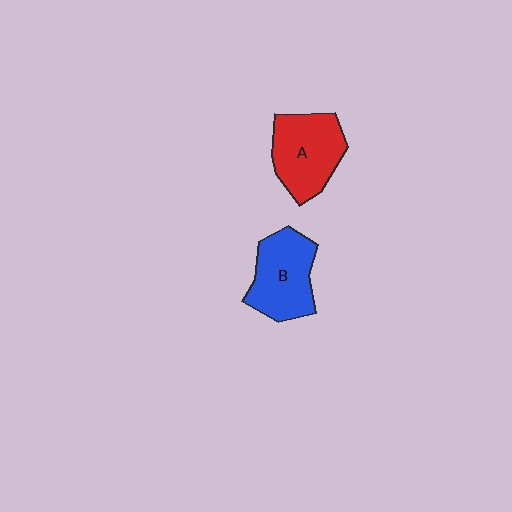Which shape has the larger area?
Shape A (red).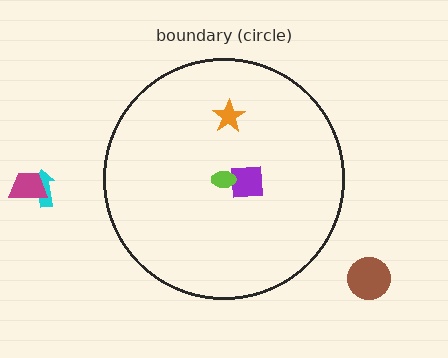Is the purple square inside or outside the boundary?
Inside.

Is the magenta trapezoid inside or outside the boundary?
Outside.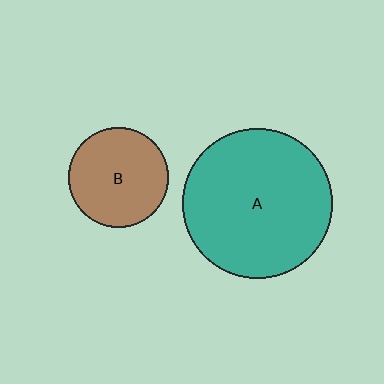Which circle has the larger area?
Circle A (teal).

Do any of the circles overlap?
No, none of the circles overlap.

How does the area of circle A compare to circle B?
Approximately 2.3 times.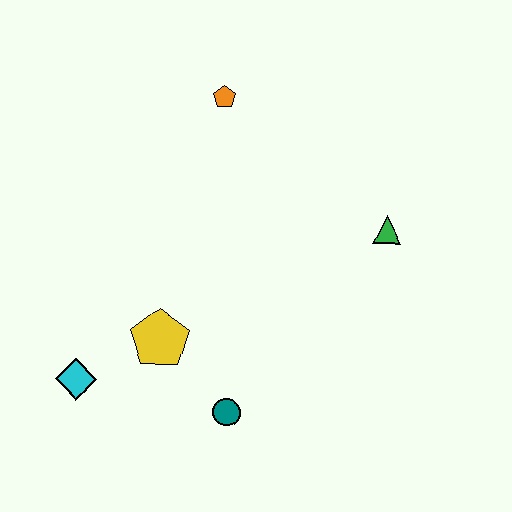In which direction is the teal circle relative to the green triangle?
The teal circle is below the green triangle.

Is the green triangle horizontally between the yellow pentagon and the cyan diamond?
No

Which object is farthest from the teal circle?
The orange pentagon is farthest from the teal circle.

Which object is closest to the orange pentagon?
The green triangle is closest to the orange pentagon.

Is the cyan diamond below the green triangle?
Yes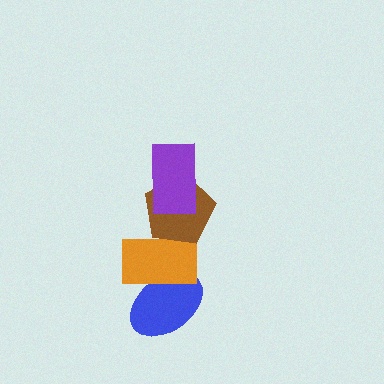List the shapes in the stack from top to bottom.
From top to bottom: the purple rectangle, the brown pentagon, the orange rectangle, the blue ellipse.